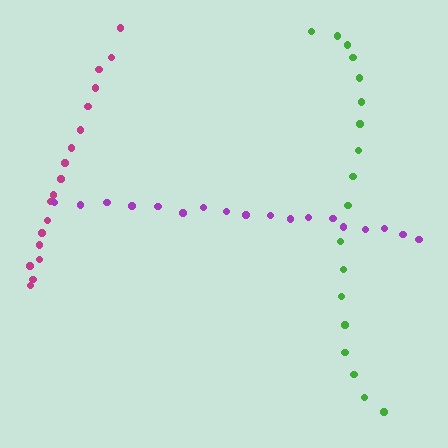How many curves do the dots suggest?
There are 3 distinct paths.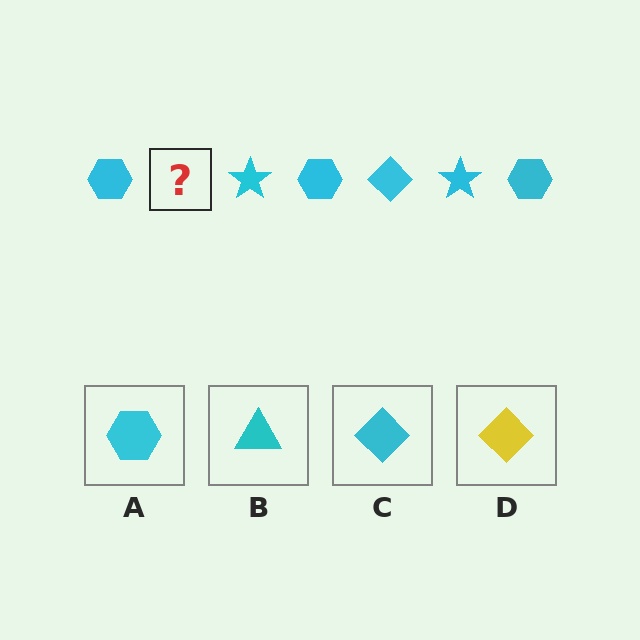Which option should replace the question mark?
Option C.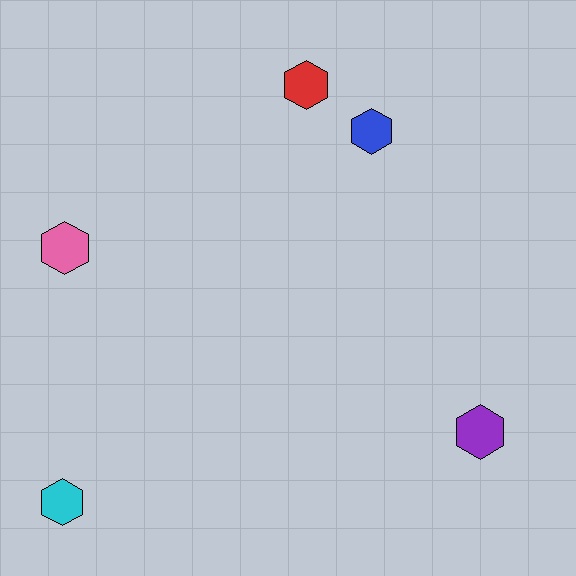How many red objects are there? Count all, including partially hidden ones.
There is 1 red object.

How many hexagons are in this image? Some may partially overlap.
There are 5 hexagons.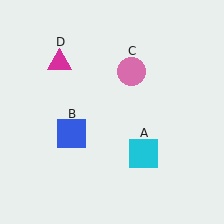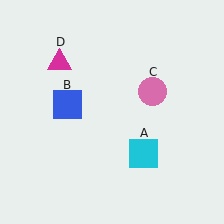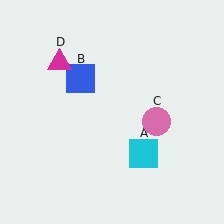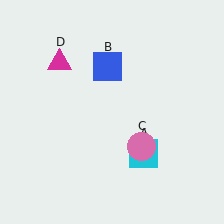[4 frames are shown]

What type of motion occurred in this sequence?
The blue square (object B), pink circle (object C) rotated clockwise around the center of the scene.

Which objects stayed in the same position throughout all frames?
Cyan square (object A) and magenta triangle (object D) remained stationary.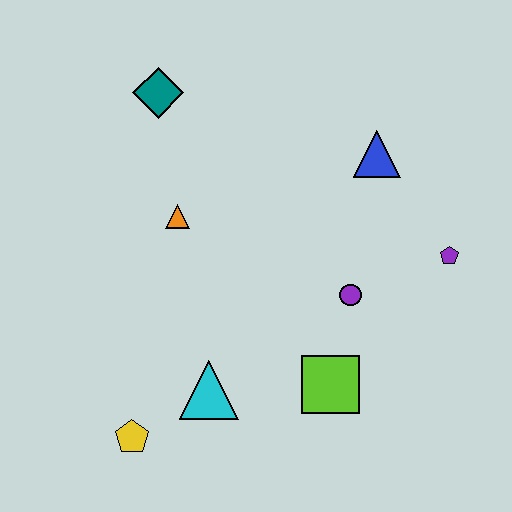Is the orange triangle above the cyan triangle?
Yes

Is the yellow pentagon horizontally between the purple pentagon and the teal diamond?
No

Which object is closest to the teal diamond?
The orange triangle is closest to the teal diamond.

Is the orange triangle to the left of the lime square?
Yes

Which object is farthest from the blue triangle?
The yellow pentagon is farthest from the blue triangle.